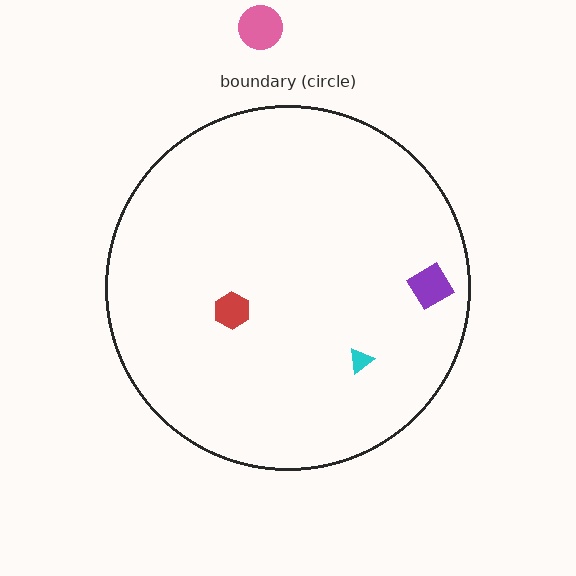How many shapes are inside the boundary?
3 inside, 1 outside.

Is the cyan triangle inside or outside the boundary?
Inside.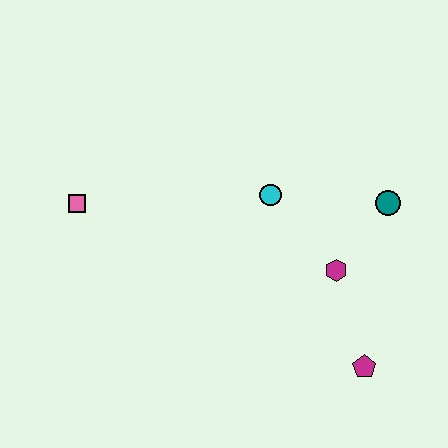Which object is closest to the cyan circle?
The magenta hexagon is closest to the cyan circle.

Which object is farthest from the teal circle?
The pink square is farthest from the teal circle.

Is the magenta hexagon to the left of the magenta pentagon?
Yes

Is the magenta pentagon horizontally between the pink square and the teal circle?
Yes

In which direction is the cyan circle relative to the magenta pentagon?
The cyan circle is above the magenta pentagon.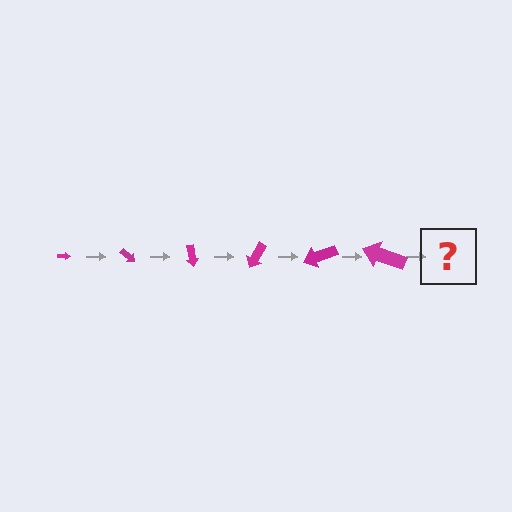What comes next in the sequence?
The next element should be an arrow, larger than the previous one and rotated 240 degrees from the start.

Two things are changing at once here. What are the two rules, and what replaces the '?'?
The two rules are that the arrow grows larger each step and it rotates 40 degrees each step. The '?' should be an arrow, larger than the previous one and rotated 240 degrees from the start.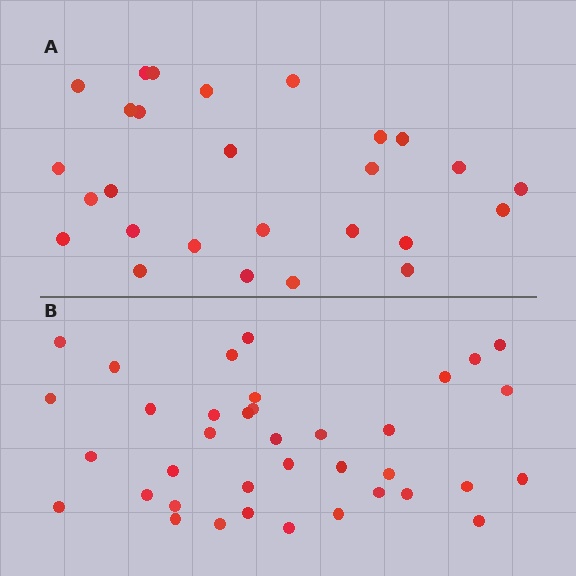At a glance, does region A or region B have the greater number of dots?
Region B (the bottom region) has more dots.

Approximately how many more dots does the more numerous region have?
Region B has roughly 10 or so more dots than region A.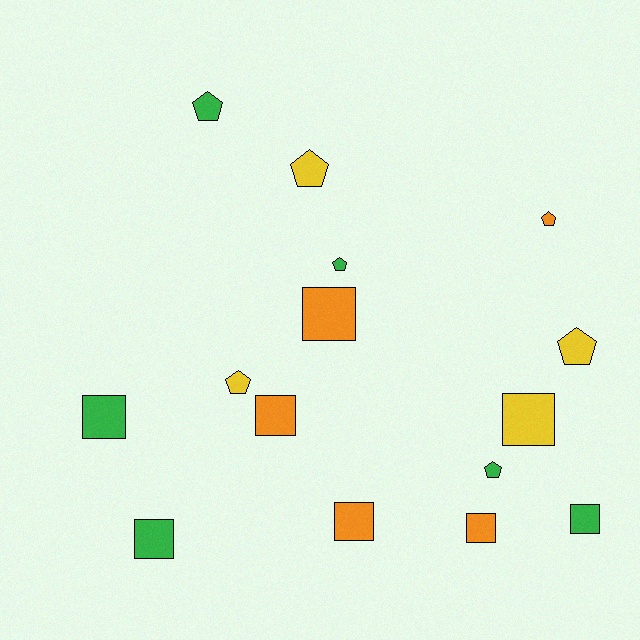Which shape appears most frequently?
Square, with 8 objects.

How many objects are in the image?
There are 15 objects.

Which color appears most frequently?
Green, with 6 objects.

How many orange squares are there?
There are 4 orange squares.